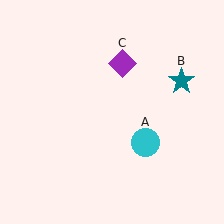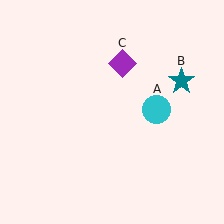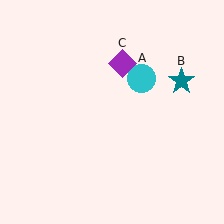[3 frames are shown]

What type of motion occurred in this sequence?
The cyan circle (object A) rotated counterclockwise around the center of the scene.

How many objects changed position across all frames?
1 object changed position: cyan circle (object A).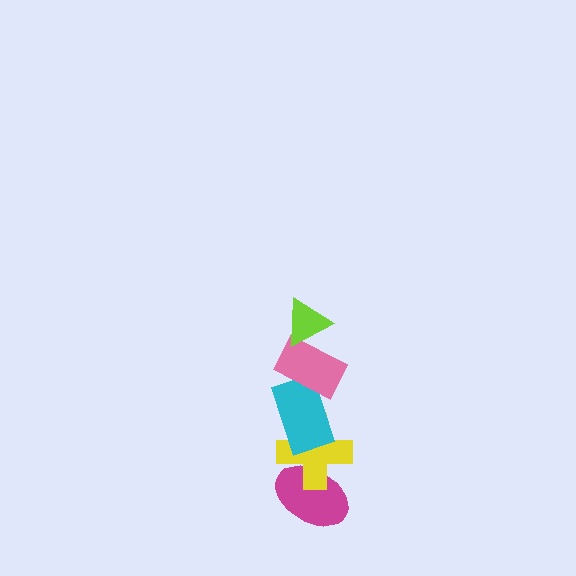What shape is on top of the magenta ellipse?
The yellow cross is on top of the magenta ellipse.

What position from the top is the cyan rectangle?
The cyan rectangle is 3rd from the top.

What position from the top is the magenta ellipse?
The magenta ellipse is 5th from the top.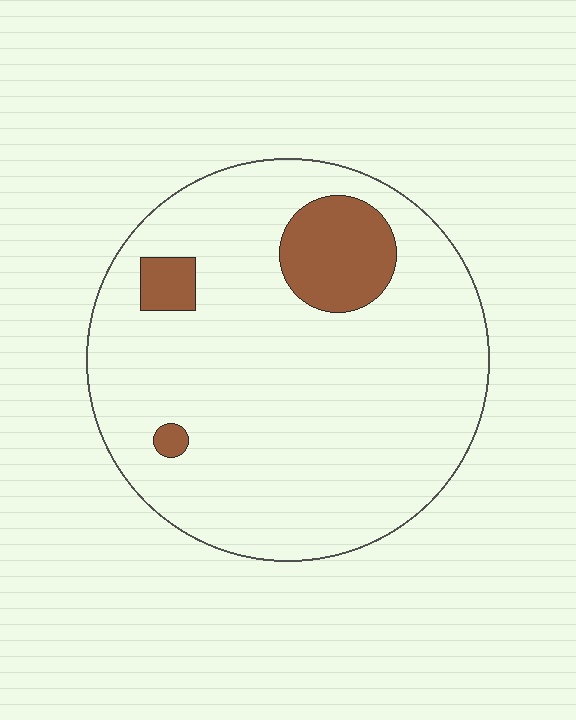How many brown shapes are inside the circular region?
3.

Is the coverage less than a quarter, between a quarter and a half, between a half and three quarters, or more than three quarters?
Less than a quarter.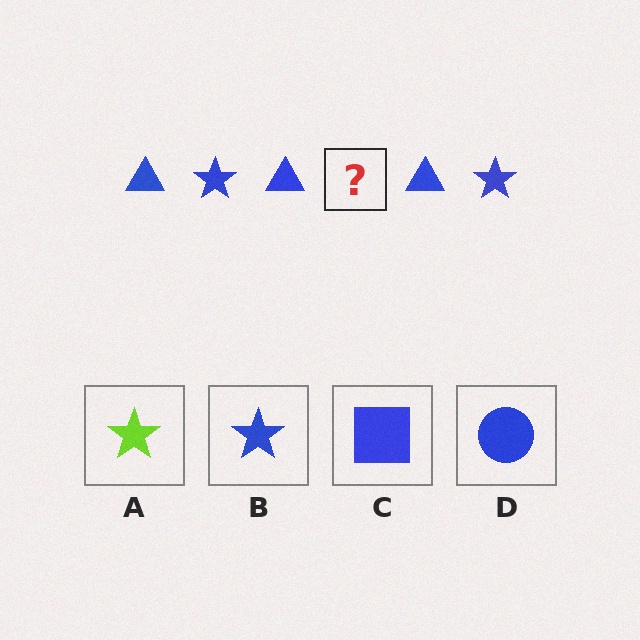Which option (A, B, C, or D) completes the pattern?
B.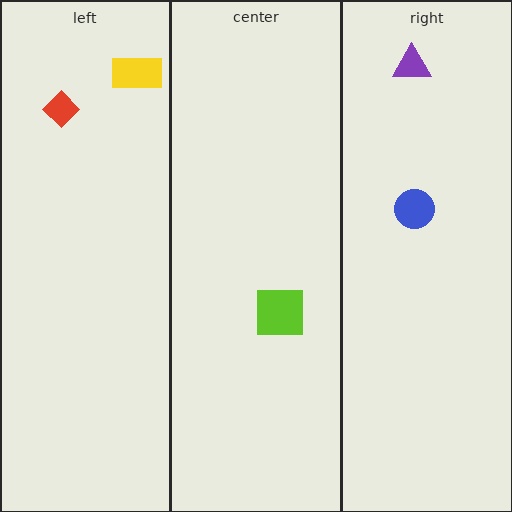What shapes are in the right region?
The blue circle, the purple triangle.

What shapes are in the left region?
The yellow rectangle, the red diamond.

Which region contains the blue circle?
The right region.